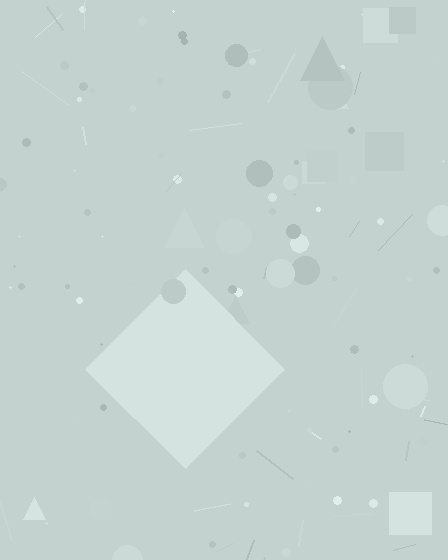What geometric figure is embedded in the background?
A diamond is embedded in the background.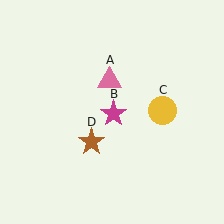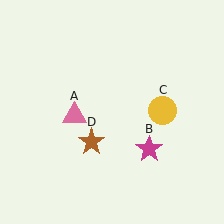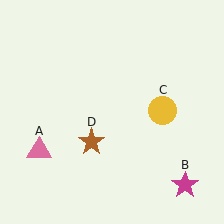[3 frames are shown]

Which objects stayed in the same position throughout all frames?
Yellow circle (object C) and brown star (object D) remained stationary.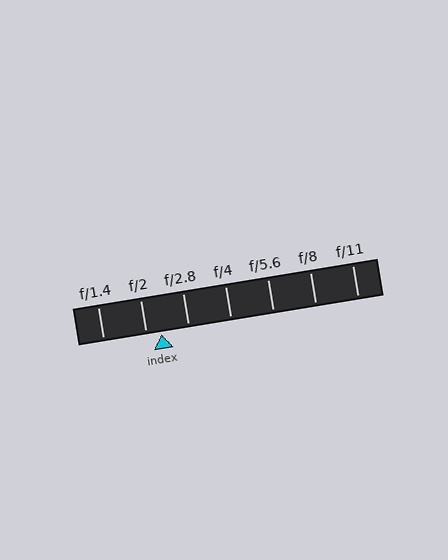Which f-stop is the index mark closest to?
The index mark is closest to f/2.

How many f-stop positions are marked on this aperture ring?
There are 7 f-stop positions marked.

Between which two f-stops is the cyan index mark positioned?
The index mark is between f/2 and f/2.8.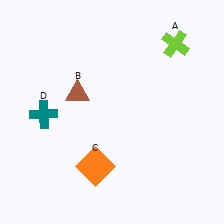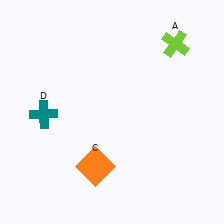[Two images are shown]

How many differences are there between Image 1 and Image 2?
There is 1 difference between the two images.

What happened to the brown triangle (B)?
The brown triangle (B) was removed in Image 2. It was in the top-left area of Image 1.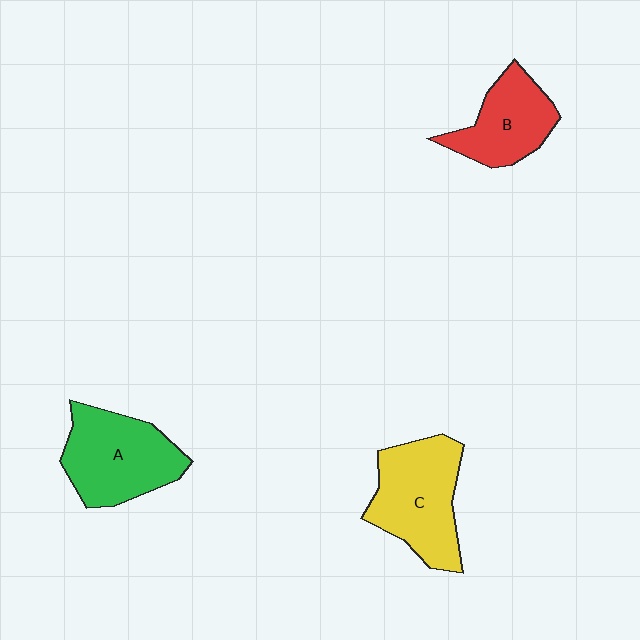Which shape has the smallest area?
Shape B (red).